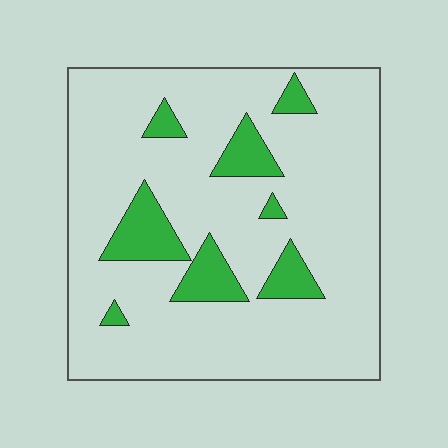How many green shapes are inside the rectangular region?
8.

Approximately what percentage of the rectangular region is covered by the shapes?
Approximately 15%.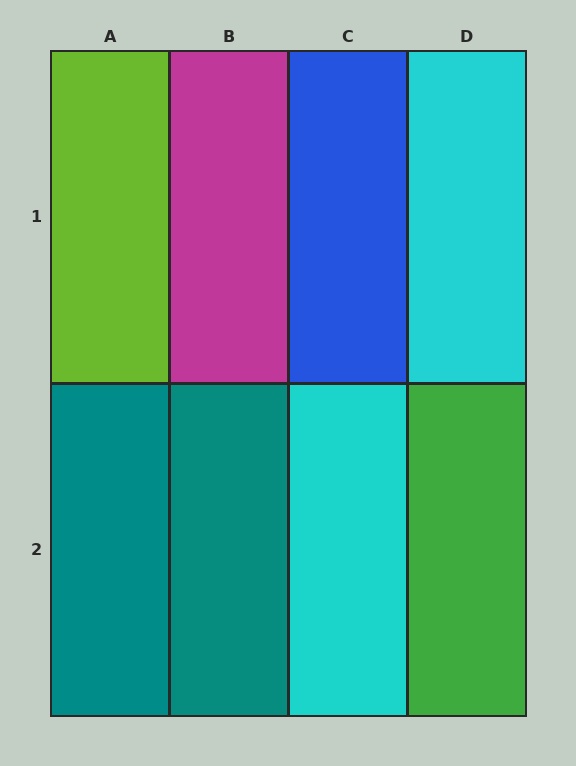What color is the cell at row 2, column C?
Cyan.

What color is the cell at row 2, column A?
Teal.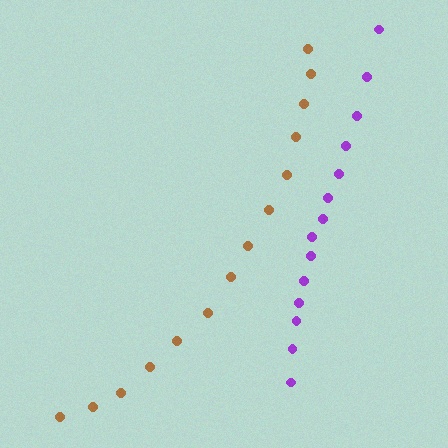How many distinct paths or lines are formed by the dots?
There are 2 distinct paths.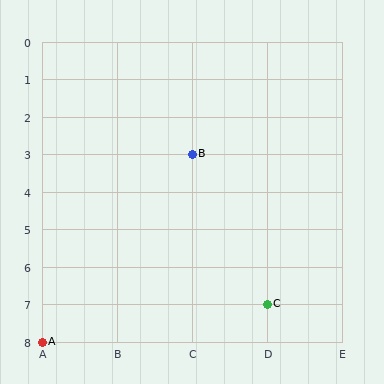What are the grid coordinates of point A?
Point A is at grid coordinates (A, 8).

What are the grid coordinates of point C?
Point C is at grid coordinates (D, 7).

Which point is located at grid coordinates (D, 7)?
Point C is at (D, 7).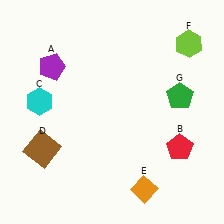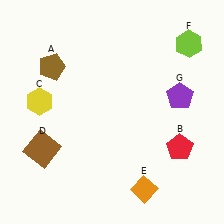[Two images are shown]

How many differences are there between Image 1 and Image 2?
There are 3 differences between the two images.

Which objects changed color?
A changed from purple to brown. C changed from cyan to yellow. G changed from green to purple.